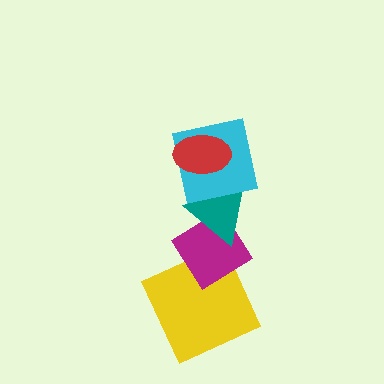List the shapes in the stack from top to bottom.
From top to bottom: the red ellipse, the cyan square, the teal triangle, the magenta diamond, the yellow square.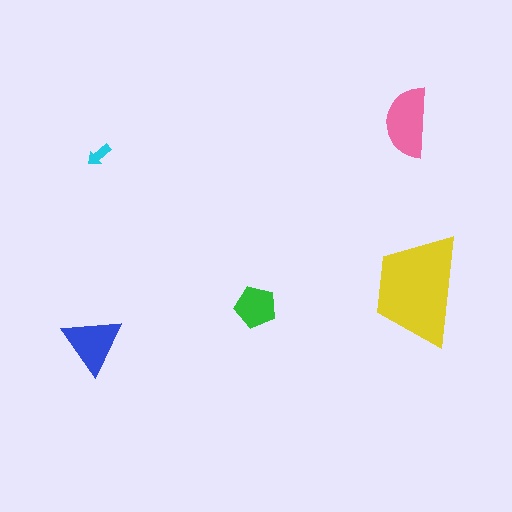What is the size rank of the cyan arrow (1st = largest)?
5th.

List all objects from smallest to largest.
The cyan arrow, the green pentagon, the blue triangle, the pink semicircle, the yellow trapezoid.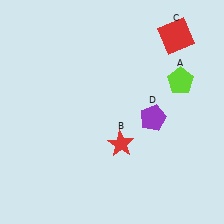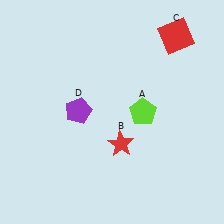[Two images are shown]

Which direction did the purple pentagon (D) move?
The purple pentagon (D) moved left.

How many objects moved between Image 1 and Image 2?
2 objects moved between the two images.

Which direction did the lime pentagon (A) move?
The lime pentagon (A) moved left.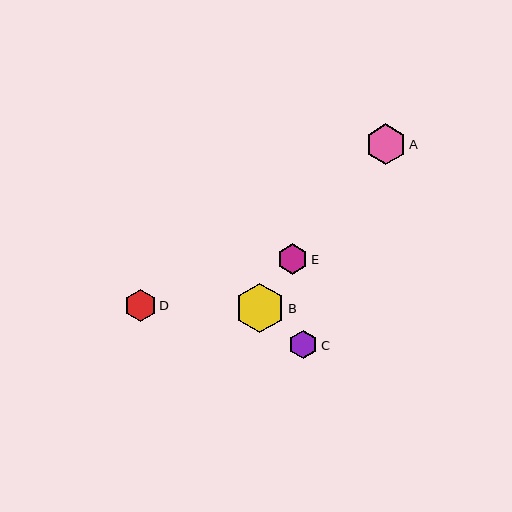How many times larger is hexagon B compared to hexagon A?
Hexagon B is approximately 1.2 times the size of hexagon A.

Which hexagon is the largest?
Hexagon B is the largest with a size of approximately 49 pixels.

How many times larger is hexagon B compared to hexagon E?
Hexagon B is approximately 1.6 times the size of hexagon E.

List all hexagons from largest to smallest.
From largest to smallest: B, A, D, E, C.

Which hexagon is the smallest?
Hexagon C is the smallest with a size of approximately 29 pixels.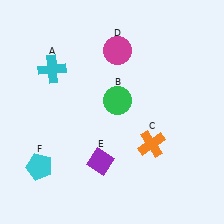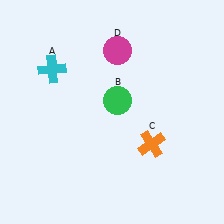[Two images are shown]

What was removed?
The purple diamond (E), the cyan pentagon (F) were removed in Image 2.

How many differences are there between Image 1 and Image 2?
There are 2 differences between the two images.